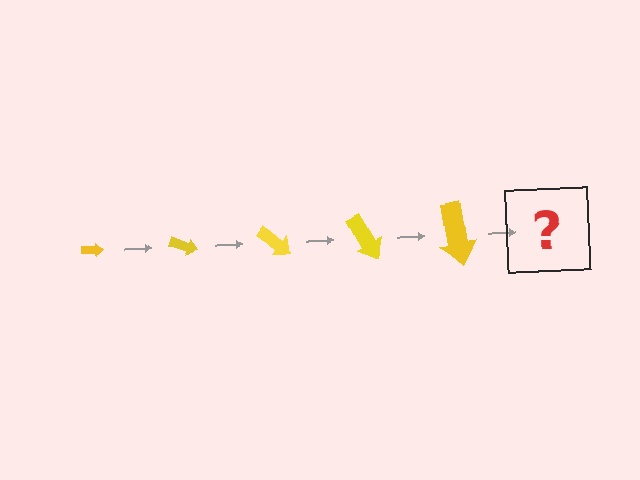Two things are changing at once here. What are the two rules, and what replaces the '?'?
The two rules are that the arrow grows larger each step and it rotates 20 degrees each step. The '?' should be an arrow, larger than the previous one and rotated 100 degrees from the start.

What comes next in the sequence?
The next element should be an arrow, larger than the previous one and rotated 100 degrees from the start.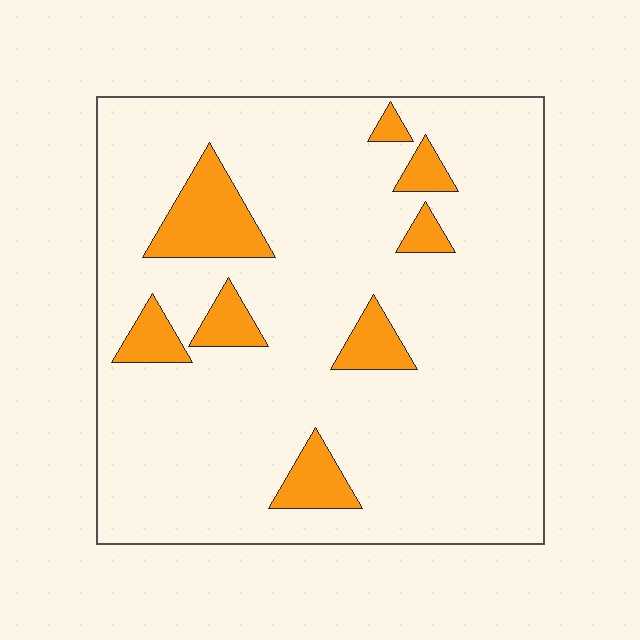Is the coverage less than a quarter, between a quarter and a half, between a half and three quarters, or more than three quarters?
Less than a quarter.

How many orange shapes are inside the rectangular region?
8.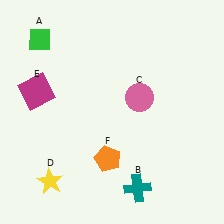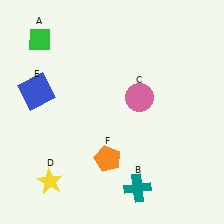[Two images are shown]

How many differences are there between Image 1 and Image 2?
There is 1 difference between the two images.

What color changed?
The square (E) changed from magenta in Image 1 to blue in Image 2.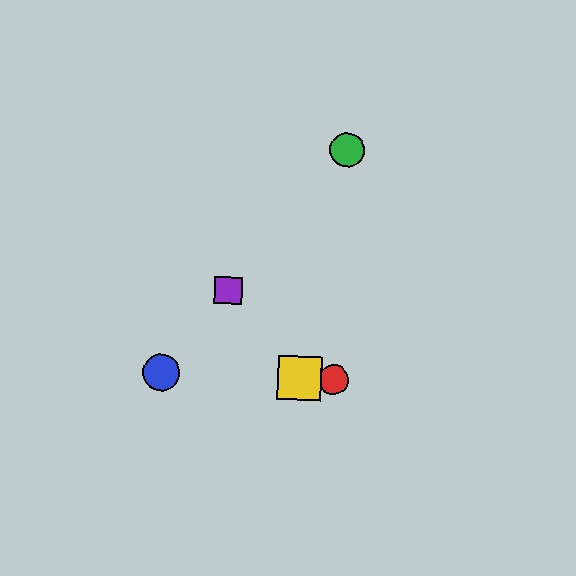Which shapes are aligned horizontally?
The red circle, the blue circle, the yellow square are aligned horizontally.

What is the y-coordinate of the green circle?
The green circle is at y≈150.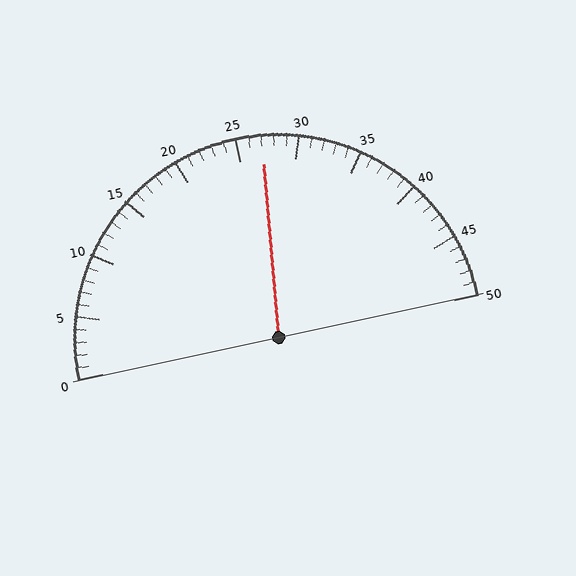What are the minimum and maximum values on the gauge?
The gauge ranges from 0 to 50.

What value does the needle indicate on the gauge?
The needle indicates approximately 27.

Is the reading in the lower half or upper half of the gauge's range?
The reading is in the upper half of the range (0 to 50).